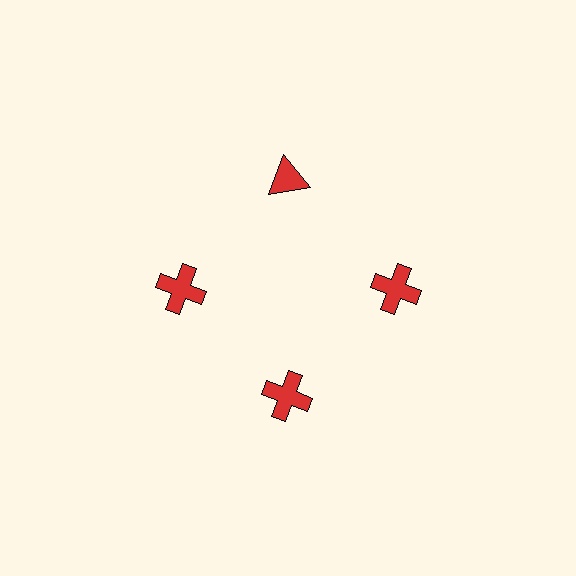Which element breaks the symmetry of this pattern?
The red triangle at roughly the 12 o'clock position breaks the symmetry. All other shapes are red crosses.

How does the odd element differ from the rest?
It has a different shape: triangle instead of cross.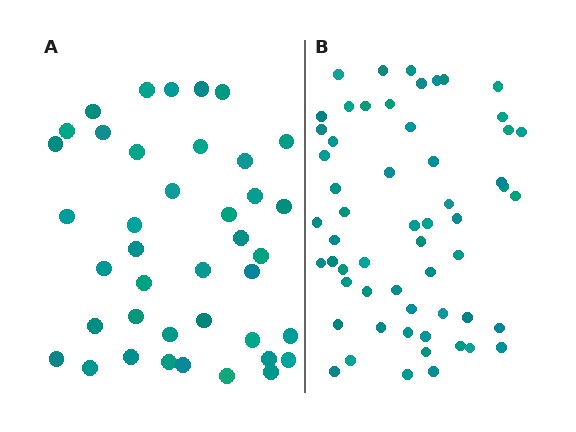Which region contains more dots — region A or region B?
Region B (the right region) has more dots.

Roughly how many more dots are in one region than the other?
Region B has approximately 15 more dots than region A.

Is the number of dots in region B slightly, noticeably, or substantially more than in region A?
Region B has noticeably more, but not dramatically so. The ratio is roughly 1.4 to 1.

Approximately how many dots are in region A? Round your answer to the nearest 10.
About 40 dots.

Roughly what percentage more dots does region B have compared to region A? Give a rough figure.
About 40% more.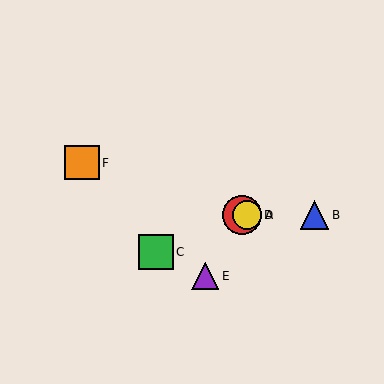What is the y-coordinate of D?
Object D is at y≈215.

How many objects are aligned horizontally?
3 objects (A, B, D) are aligned horizontally.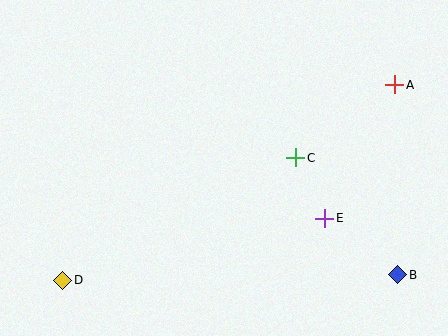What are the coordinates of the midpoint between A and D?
The midpoint between A and D is at (229, 183).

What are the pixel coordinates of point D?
Point D is at (63, 280).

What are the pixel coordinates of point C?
Point C is at (296, 158).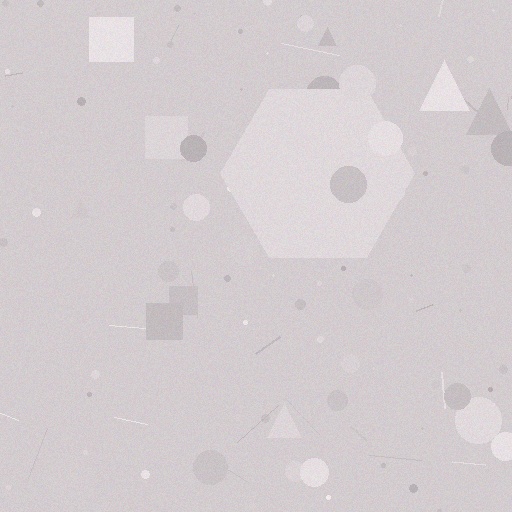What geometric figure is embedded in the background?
A hexagon is embedded in the background.